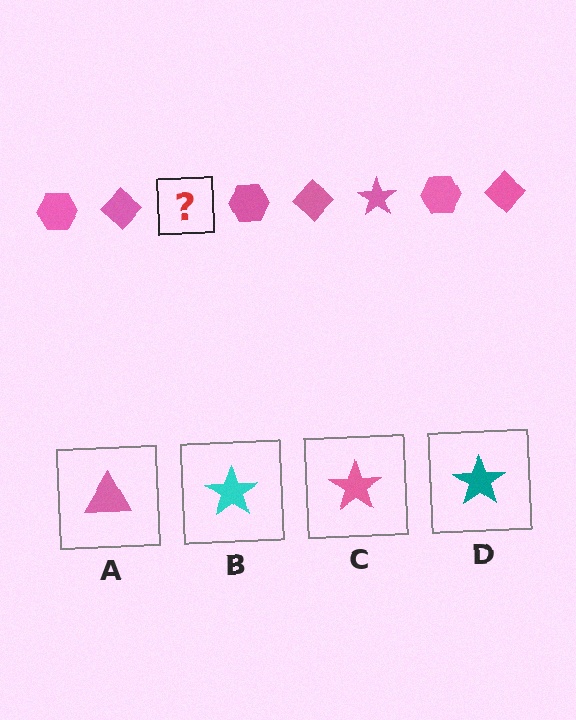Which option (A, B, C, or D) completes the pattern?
C.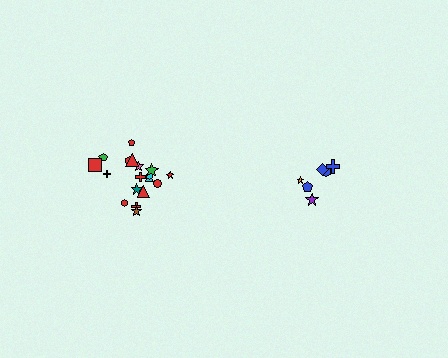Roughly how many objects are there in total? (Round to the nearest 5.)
Roughly 25 objects in total.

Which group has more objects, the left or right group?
The left group.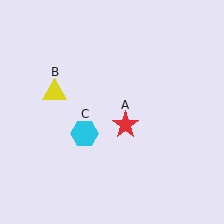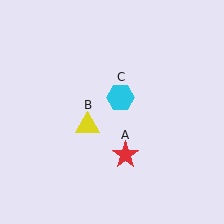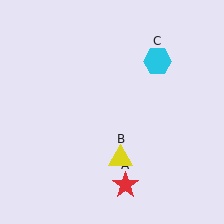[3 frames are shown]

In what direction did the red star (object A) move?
The red star (object A) moved down.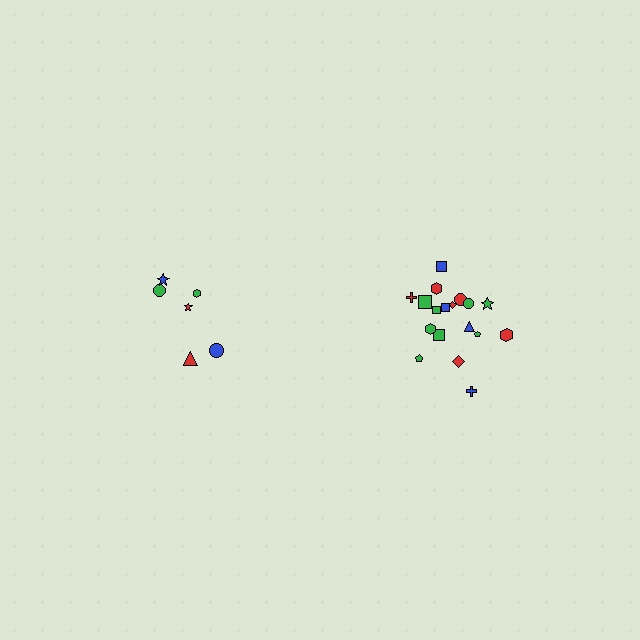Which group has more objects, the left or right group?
The right group.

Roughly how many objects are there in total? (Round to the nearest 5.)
Roughly 25 objects in total.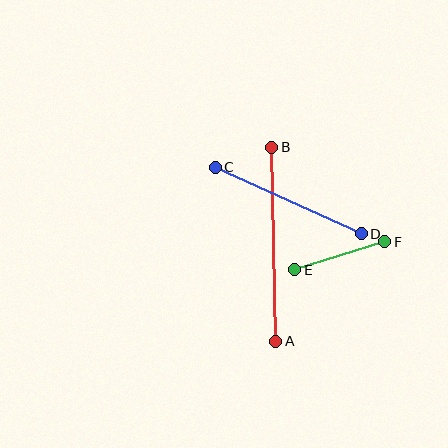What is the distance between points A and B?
The distance is approximately 194 pixels.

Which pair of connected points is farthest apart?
Points A and B are farthest apart.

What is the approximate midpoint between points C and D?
The midpoint is at approximately (288, 201) pixels.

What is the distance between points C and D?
The distance is approximately 160 pixels.